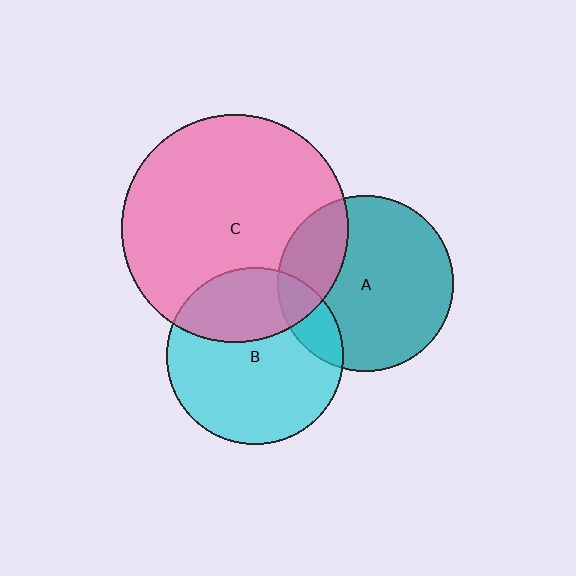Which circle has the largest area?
Circle C (pink).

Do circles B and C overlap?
Yes.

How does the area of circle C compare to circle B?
Approximately 1.7 times.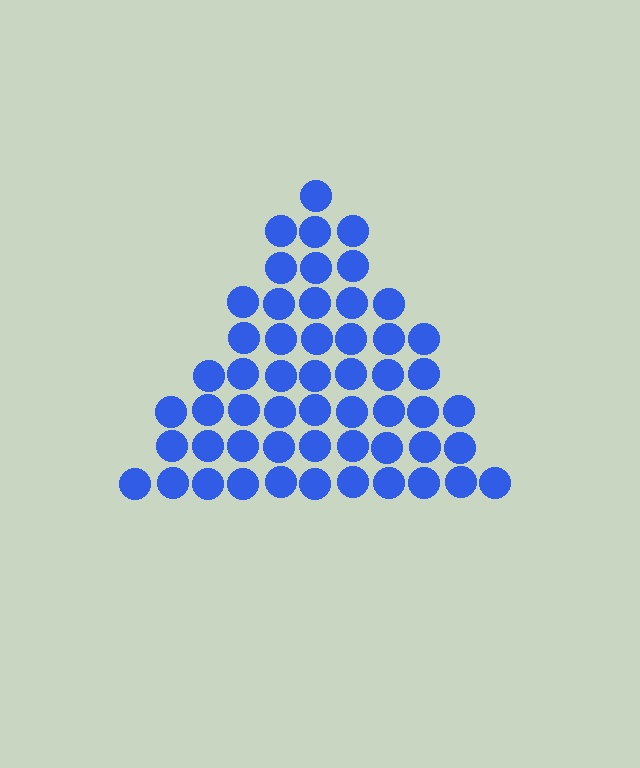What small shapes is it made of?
It is made of small circles.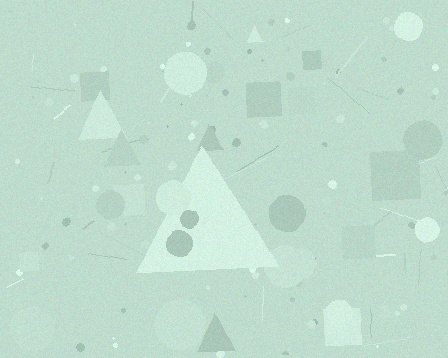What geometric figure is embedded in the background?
A triangle is embedded in the background.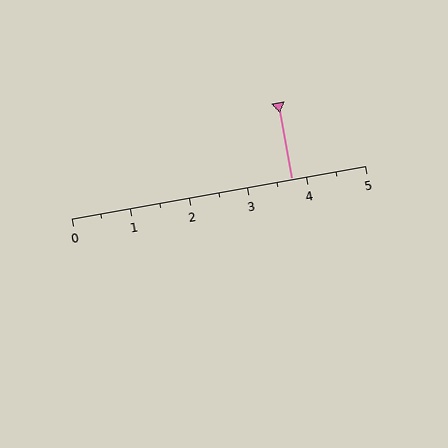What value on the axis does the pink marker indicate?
The marker indicates approximately 3.8.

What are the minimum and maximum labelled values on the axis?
The axis runs from 0 to 5.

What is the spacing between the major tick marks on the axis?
The major ticks are spaced 1 apart.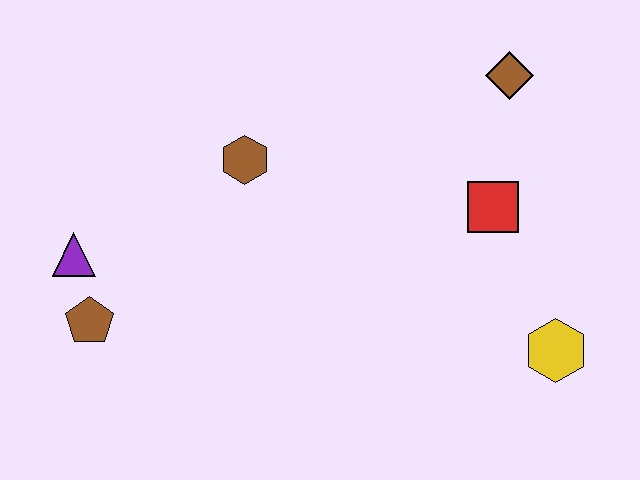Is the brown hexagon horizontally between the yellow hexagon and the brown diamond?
No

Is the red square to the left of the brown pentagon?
No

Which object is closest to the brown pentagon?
The purple triangle is closest to the brown pentagon.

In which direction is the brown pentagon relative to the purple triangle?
The brown pentagon is below the purple triangle.